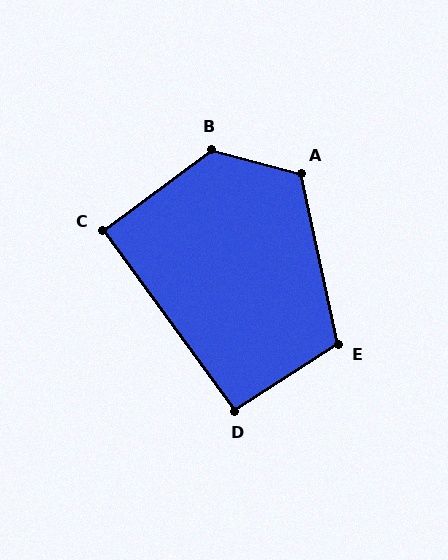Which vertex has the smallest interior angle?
C, at approximately 90 degrees.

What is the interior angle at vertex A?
Approximately 118 degrees (obtuse).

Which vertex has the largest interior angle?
B, at approximately 128 degrees.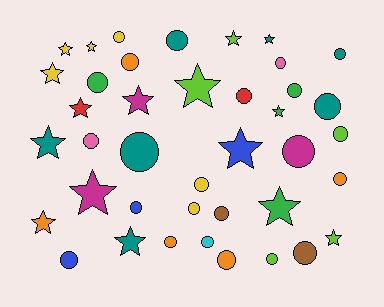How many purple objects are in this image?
There are no purple objects.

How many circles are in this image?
There are 24 circles.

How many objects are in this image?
There are 40 objects.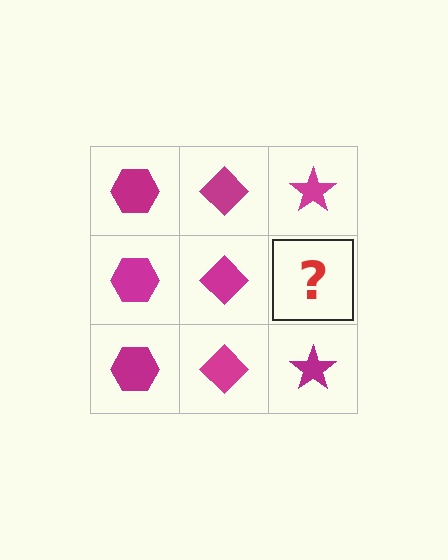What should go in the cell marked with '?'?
The missing cell should contain a magenta star.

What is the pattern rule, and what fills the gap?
The rule is that each column has a consistent shape. The gap should be filled with a magenta star.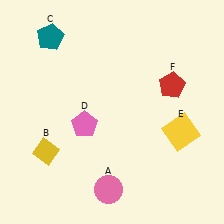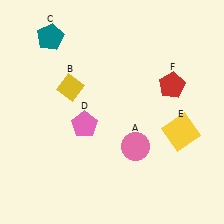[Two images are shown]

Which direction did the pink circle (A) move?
The pink circle (A) moved up.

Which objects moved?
The objects that moved are: the pink circle (A), the yellow diamond (B).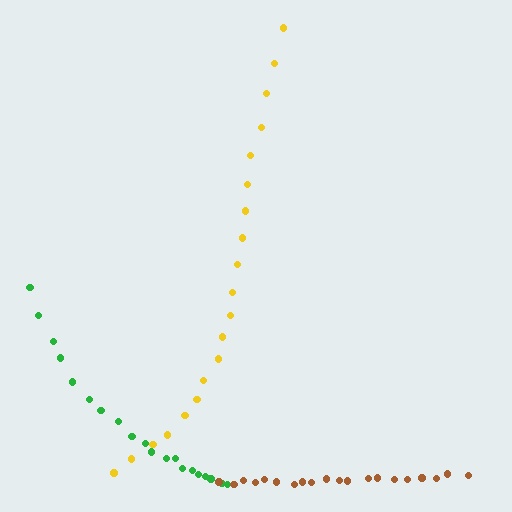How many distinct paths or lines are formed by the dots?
There are 3 distinct paths.